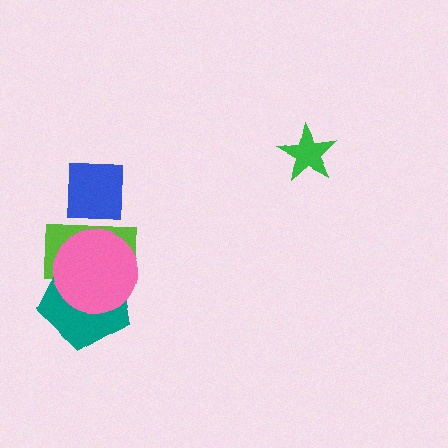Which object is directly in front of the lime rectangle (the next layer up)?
The teal pentagon is directly in front of the lime rectangle.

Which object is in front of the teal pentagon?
The pink circle is in front of the teal pentagon.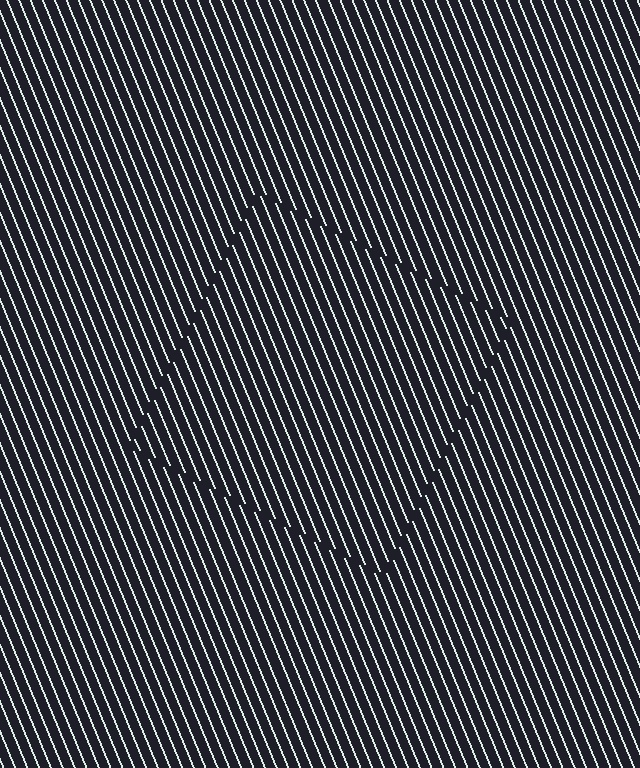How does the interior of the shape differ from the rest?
The interior of the shape contains the same grating, shifted by half a period — the contour is defined by the phase discontinuity where line-ends from the inner and outer gratings abut.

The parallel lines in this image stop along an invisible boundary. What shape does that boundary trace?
An illusory square. The interior of the shape contains the same grating, shifted by half a period — the contour is defined by the phase discontinuity where line-ends from the inner and outer gratings abut.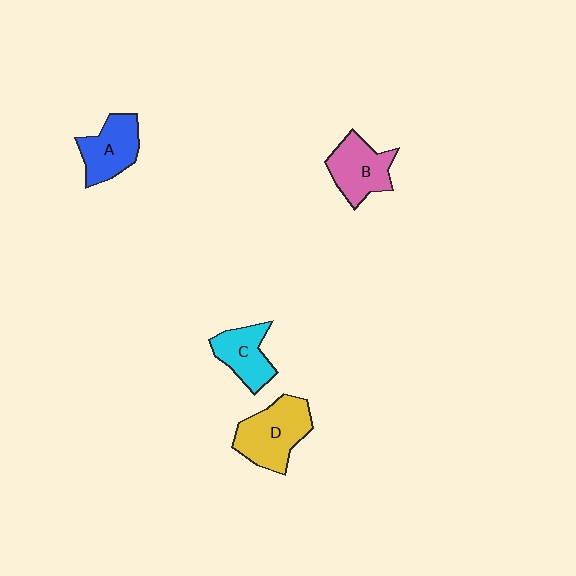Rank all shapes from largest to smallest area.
From largest to smallest: D (yellow), B (pink), A (blue), C (cyan).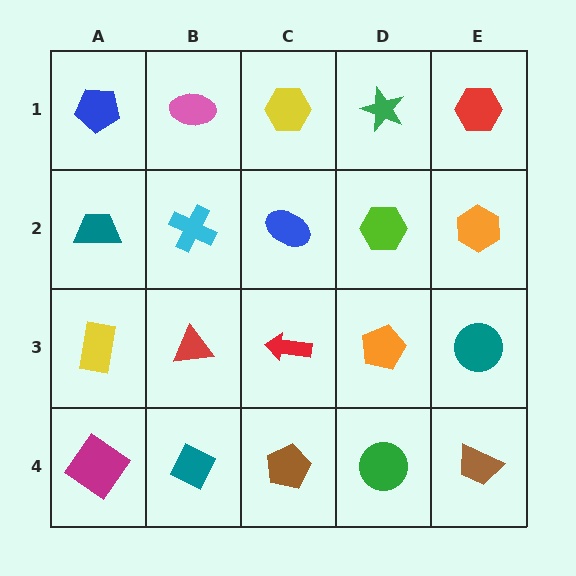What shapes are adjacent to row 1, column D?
A lime hexagon (row 2, column D), a yellow hexagon (row 1, column C), a red hexagon (row 1, column E).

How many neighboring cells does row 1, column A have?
2.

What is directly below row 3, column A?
A magenta diamond.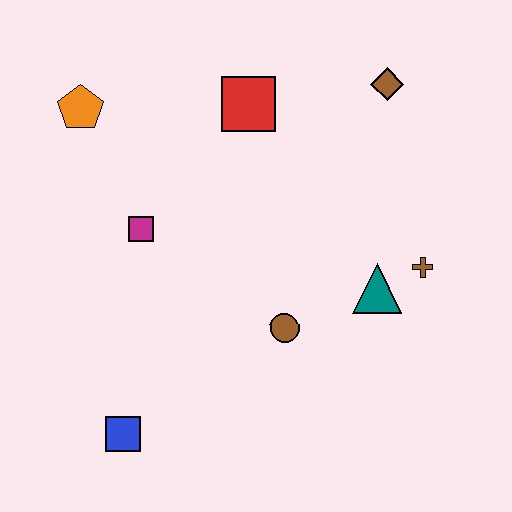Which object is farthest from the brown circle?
The orange pentagon is farthest from the brown circle.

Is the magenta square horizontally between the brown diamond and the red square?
No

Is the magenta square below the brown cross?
No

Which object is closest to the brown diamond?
The red square is closest to the brown diamond.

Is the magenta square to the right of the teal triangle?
No